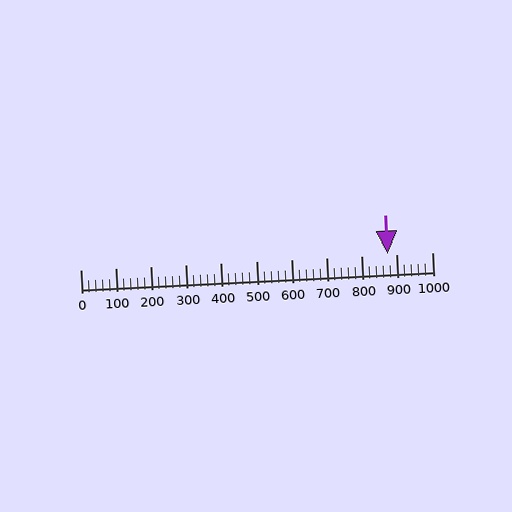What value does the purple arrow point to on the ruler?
The purple arrow points to approximately 875.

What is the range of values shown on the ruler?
The ruler shows values from 0 to 1000.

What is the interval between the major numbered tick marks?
The major tick marks are spaced 100 units apart.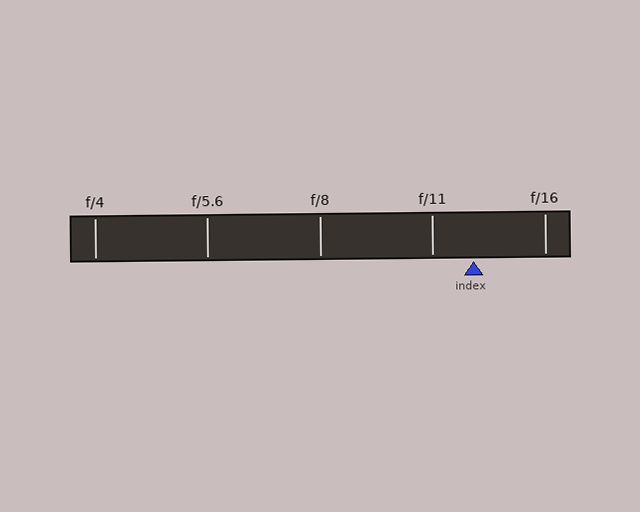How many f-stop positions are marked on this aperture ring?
There are 5 f-stop positions marked.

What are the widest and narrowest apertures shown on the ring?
The widest aperture shown is f/4 and the narrowest is f/16.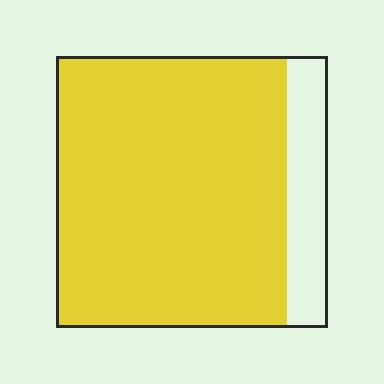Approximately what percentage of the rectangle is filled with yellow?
Approximately 85%.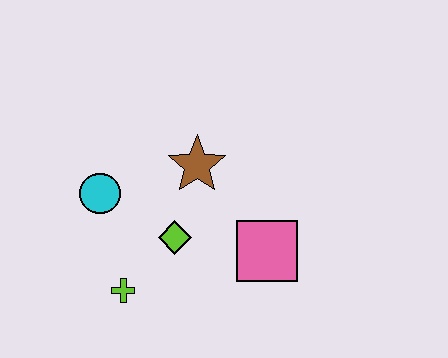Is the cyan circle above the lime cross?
Yes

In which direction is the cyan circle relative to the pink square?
The cyan circle is to the left of the pink square.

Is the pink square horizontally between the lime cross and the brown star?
No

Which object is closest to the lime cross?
The lime diamond is closest to the lime cross.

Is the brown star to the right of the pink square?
No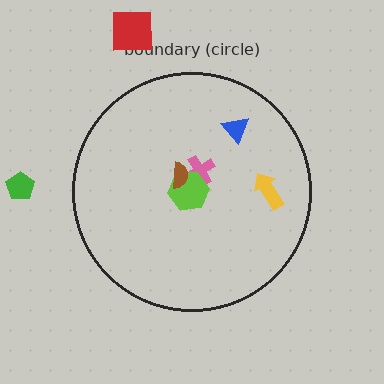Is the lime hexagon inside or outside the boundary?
Inside.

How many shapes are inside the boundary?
5 inside, 2 outside.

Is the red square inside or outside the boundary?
Outside.